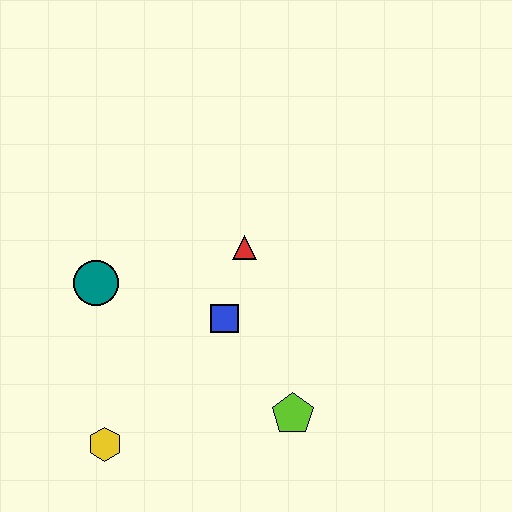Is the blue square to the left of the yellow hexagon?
No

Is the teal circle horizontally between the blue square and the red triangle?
No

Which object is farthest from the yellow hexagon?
The red triangle is farthest from the yellow hexagon.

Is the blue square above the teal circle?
No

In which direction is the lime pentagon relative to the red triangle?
The lime pentagon is below the red triangle.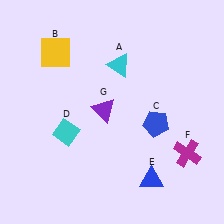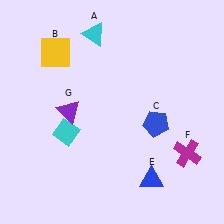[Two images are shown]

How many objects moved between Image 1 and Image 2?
2 objects moved between the two images.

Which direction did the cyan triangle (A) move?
The cyan triangle (A) moved up.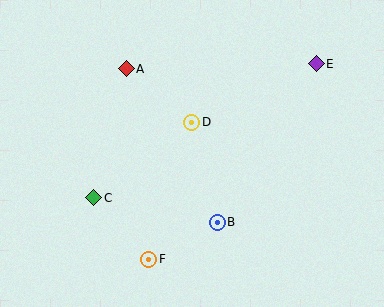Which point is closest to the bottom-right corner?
Point B is closest to the bottom-right corner.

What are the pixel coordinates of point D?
Point D is at (192, 122).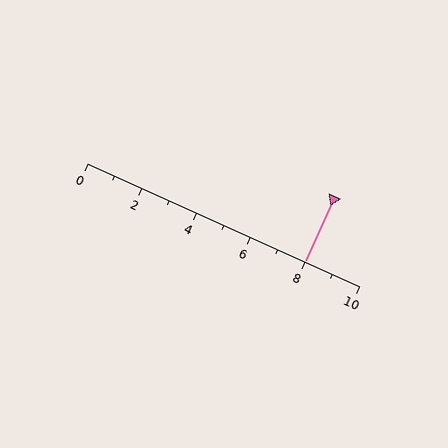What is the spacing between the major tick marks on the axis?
The major ticks are spaced 2 apart.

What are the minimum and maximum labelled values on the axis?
The axis runs from 0 to 10.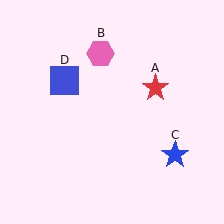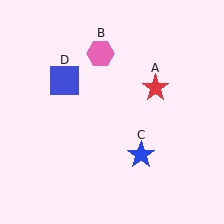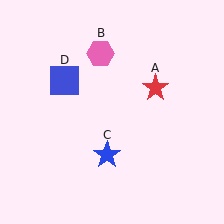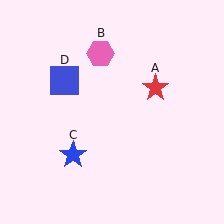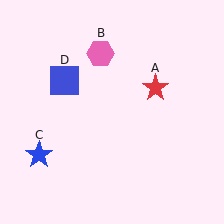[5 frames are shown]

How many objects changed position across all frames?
1 object changed position: blue star (object C).